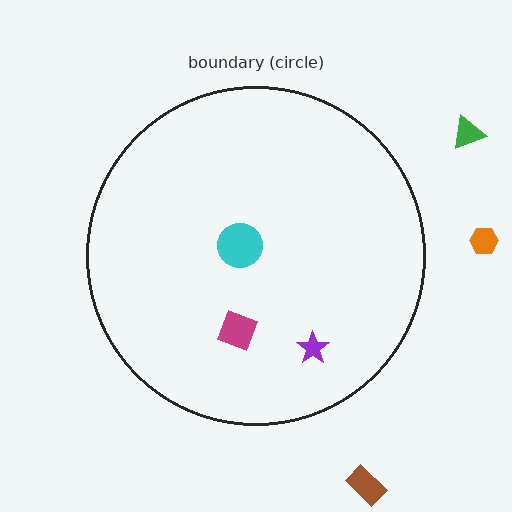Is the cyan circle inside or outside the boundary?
Inside.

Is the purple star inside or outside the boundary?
Inside.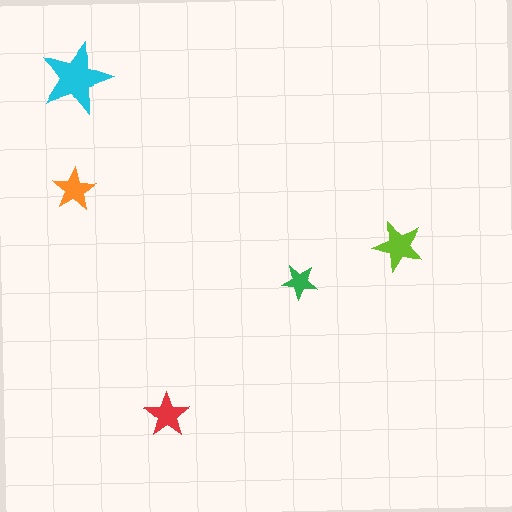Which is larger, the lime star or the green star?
The lime one.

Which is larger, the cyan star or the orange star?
The cyan one.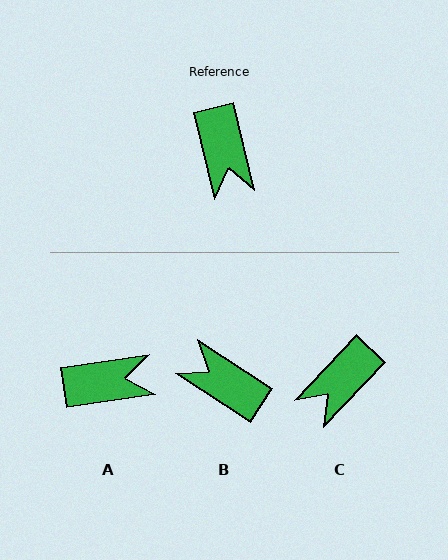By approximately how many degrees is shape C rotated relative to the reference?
Approximately 57 degrees clockwise.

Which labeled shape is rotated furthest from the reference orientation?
B, about 137 degrees away.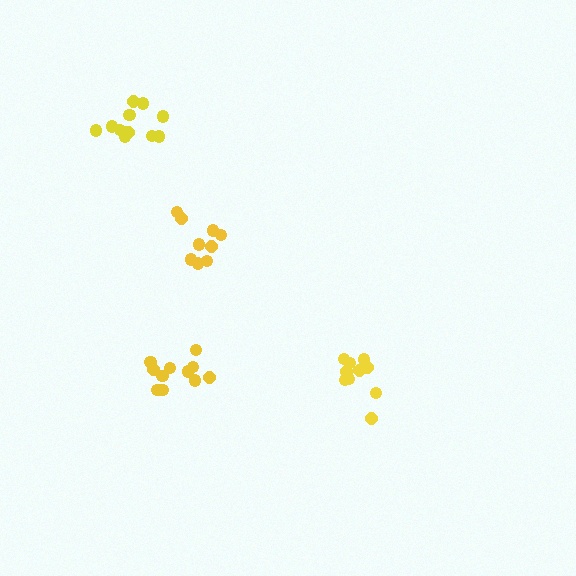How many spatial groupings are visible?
There are 4 spatial groupings.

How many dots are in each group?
Group 1: 11 dots, Group 2: 12 dots, Group 3: 10 dots, Group 4: 9 dots (42 total).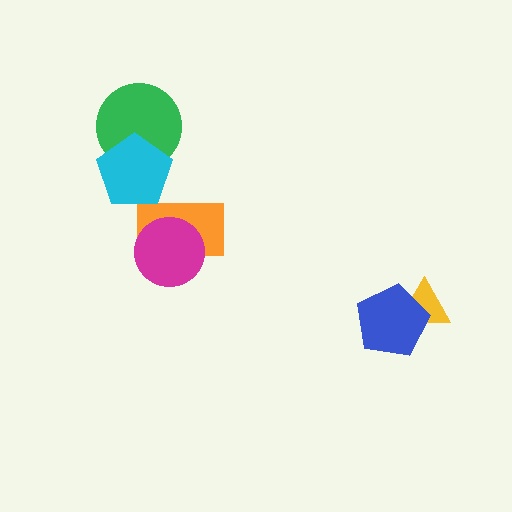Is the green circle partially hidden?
Yes, it is partially covered by another shape.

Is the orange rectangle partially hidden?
Yes, it is partially covered by another shape.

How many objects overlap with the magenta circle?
1 object overlaps with the magenta circle.